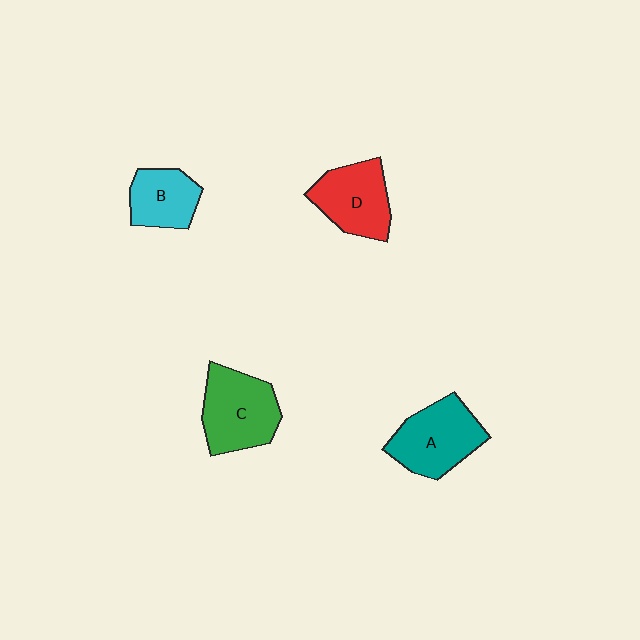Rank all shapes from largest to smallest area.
From largest to smallest: C (green), A (teal), D (red), B (cyan).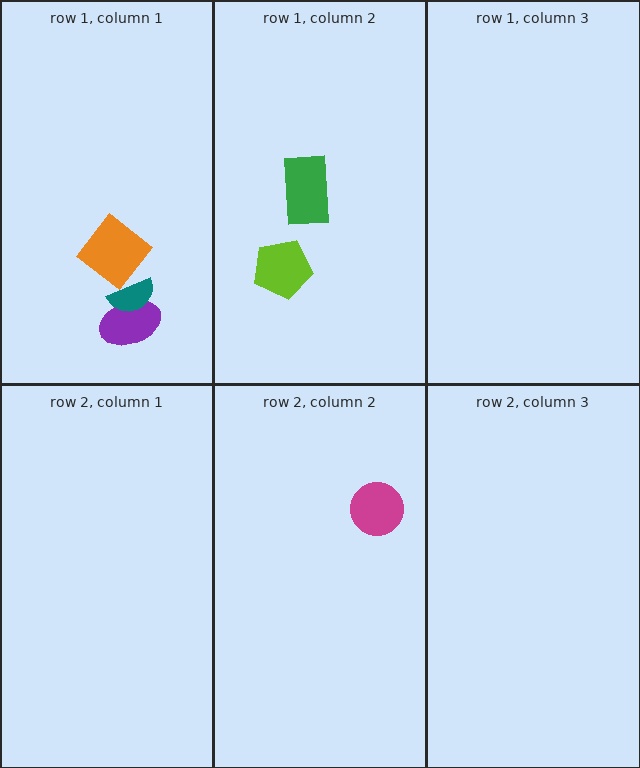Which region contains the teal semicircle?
The row 1, column 1 region.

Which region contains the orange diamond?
The row 1, column 1 region.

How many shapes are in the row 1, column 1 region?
3.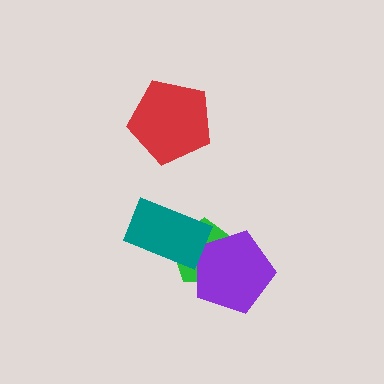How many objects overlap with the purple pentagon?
1 object overlaps with the purple pentagon.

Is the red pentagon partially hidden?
No, no other shape covers it.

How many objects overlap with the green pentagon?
2 objects overlap with the green pentagon.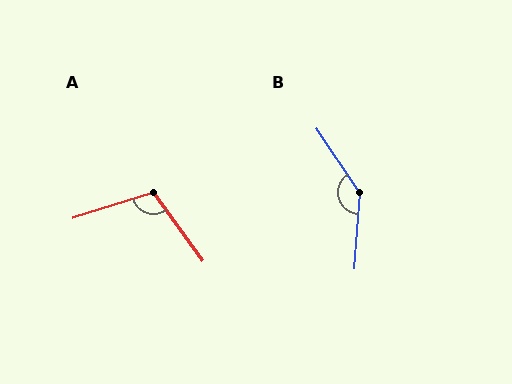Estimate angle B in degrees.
Approximately 142 degrees.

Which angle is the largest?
B, at approximately 142 degrees.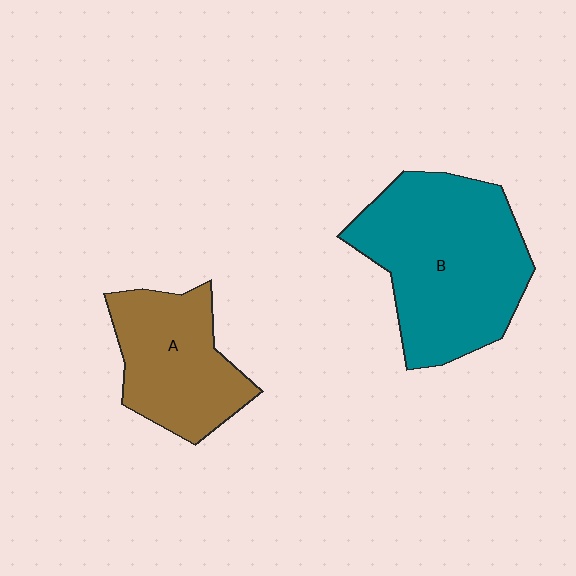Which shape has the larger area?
Shape B (teal).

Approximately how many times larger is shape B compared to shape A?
Approximately 1.6 times.